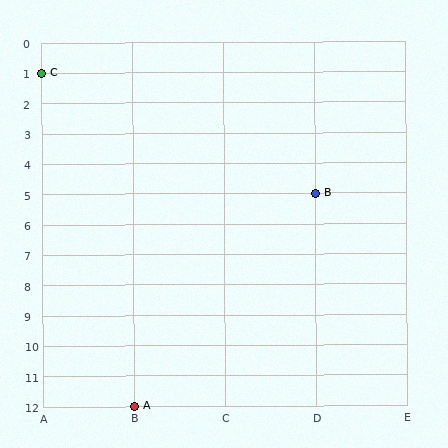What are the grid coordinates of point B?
Point B is at grid coordinates (D, 5).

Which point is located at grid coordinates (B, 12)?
Point A is at (B, 12).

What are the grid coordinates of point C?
Point C is at grid coordinates (A, 1).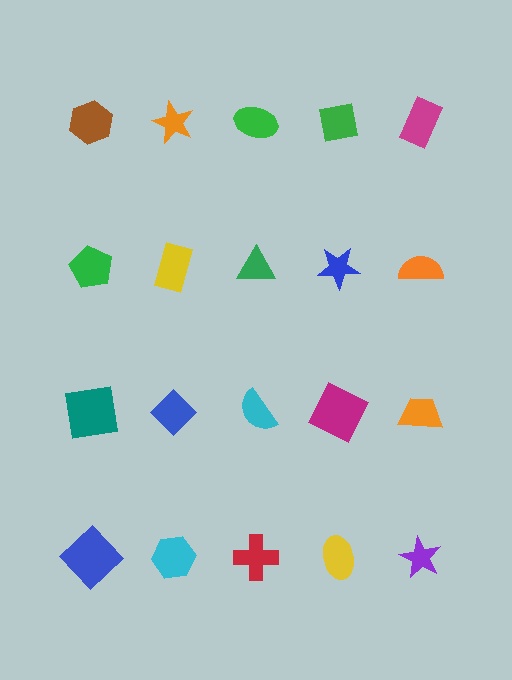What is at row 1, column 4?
A green square.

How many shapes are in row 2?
5 shapes.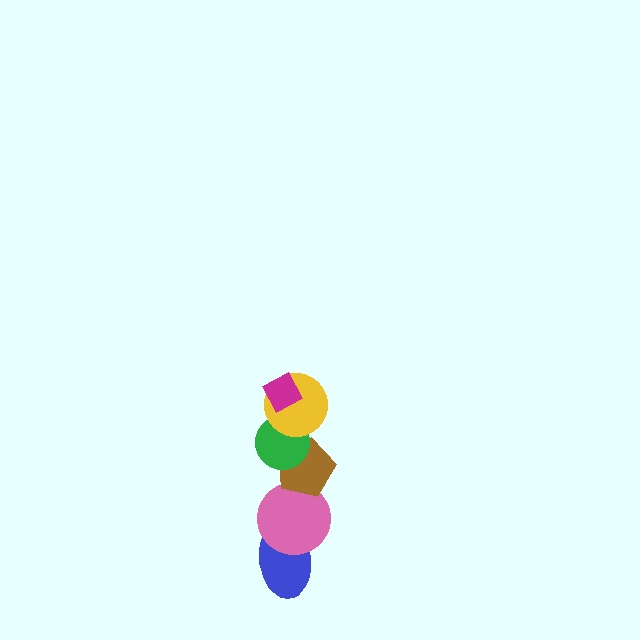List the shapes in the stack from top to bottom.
From top to bottom: the magenta diamond, the yellow circle, the green circle, the brown pentagon, the pink circle, the blue ellipse.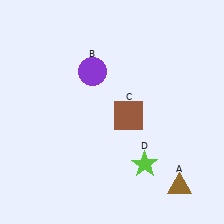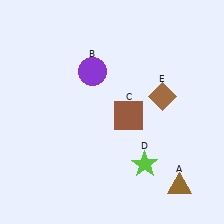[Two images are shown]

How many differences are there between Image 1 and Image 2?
There is 1 difference between the two images.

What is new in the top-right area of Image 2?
A brown diamond (E) was added in the top-right area of Image 2.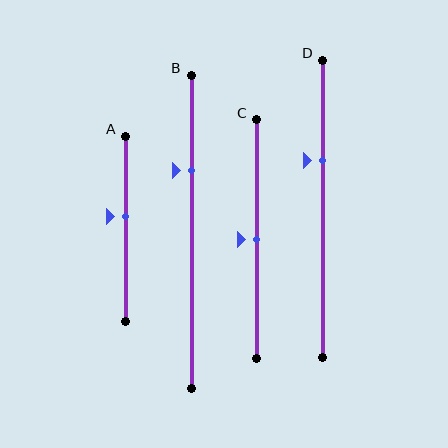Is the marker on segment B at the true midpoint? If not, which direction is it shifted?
No, the marker on segment B is shifted upward by about 20% of the segment length.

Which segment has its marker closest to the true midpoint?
Segment C has its marker closest to the true midpoint.